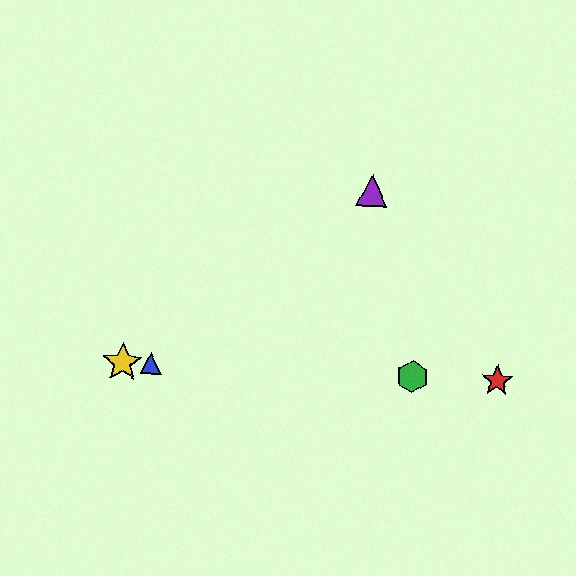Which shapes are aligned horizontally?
The red star, the blue triangle, the green hexagon, the yellow star are aligned horizontally.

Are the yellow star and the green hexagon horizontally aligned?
Yes, both are at y≈362.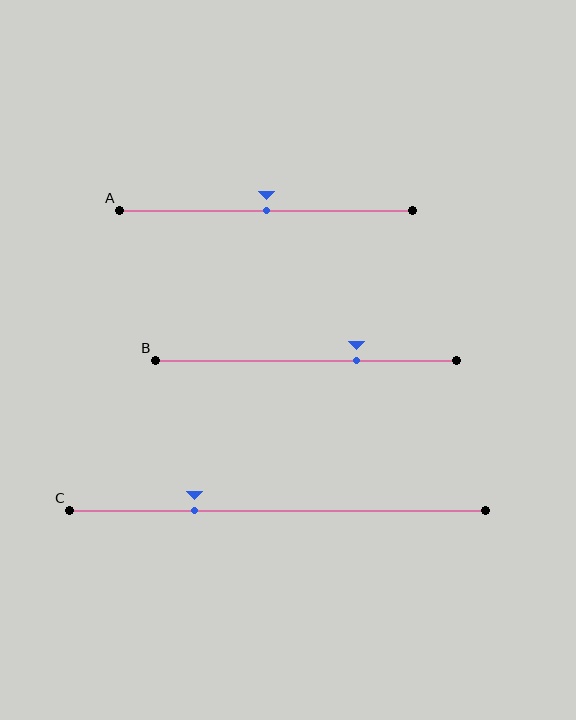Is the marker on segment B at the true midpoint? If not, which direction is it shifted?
No, the marker on segment B is shifted to the right by about 17% of the segment length.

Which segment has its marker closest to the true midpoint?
Segment A has its marker closest to the true midpoint.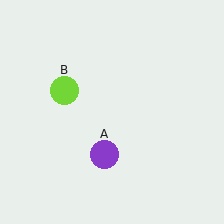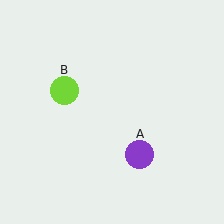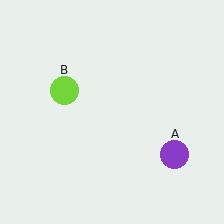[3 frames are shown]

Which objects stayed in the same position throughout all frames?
Lime circle (object B) remained stationary.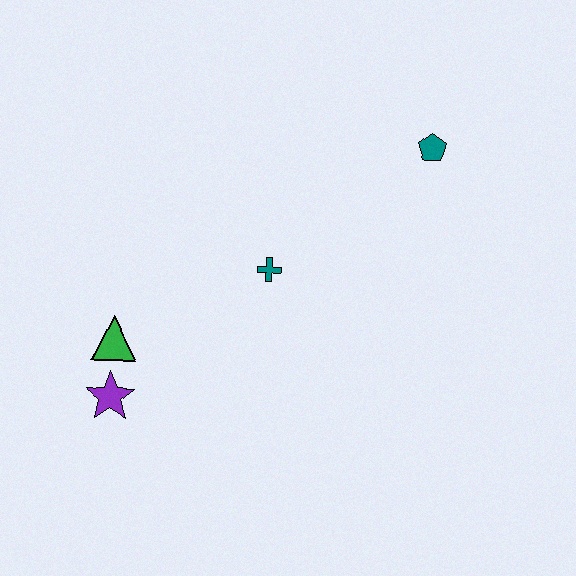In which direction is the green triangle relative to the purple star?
The green triangle is above the purple star.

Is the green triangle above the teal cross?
No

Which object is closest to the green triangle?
The purple star is closest to the green triangle.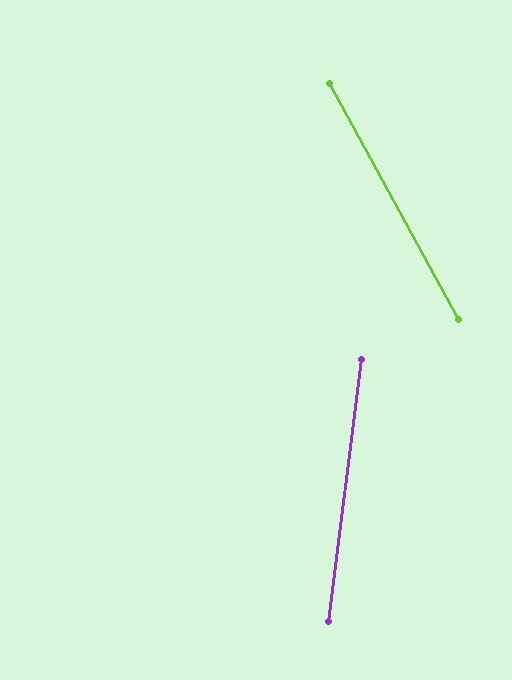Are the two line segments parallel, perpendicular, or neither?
Neither parallel nor perpendicular — they differ by about 36°.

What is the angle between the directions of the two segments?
Approximately 36 degrees.